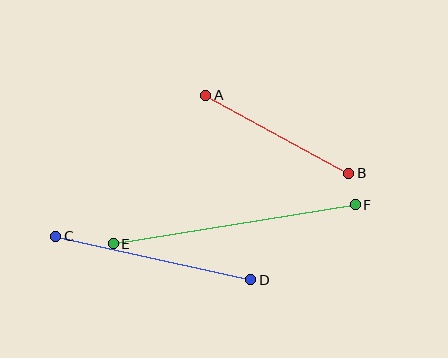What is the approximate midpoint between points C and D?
The midpoint is at approximately (153, 258) pixels.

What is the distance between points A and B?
The distance is approximately 163 pixels.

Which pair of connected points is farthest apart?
Points E and F are farthest apart.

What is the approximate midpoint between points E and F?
The midpoint is at approximately (234, 224) pixels.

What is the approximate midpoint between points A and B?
The midpoint is at approximately (277, 134) pixels.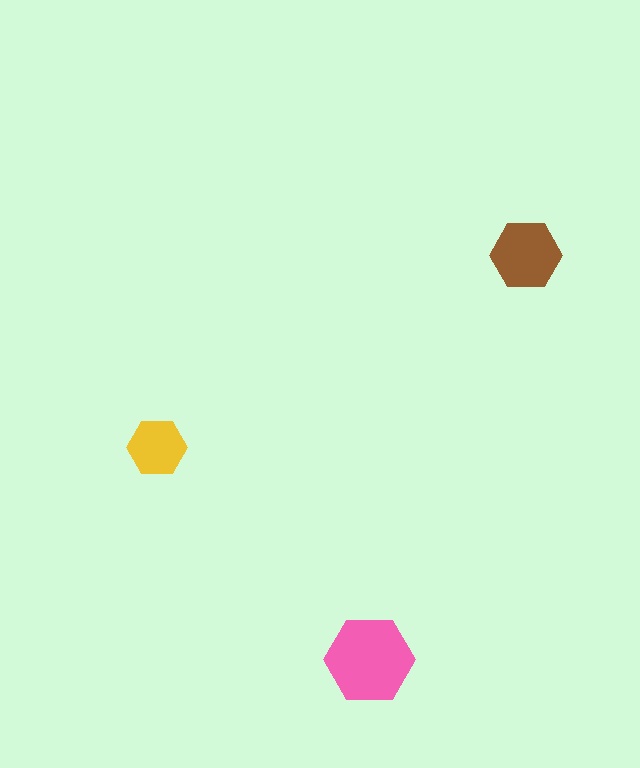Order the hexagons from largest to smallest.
the pink one, the brown one, the yellow one.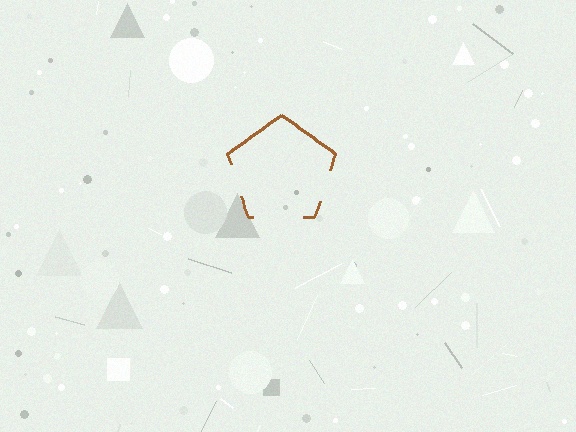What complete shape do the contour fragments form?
The contour fragments form a pentagon.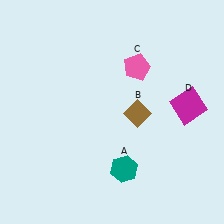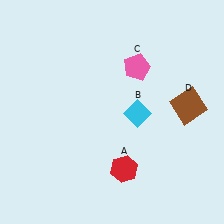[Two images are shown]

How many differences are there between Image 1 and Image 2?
There are 3 differences between the two images.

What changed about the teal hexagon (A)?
In Image 1, A is teal. In Image 2, it changed to red.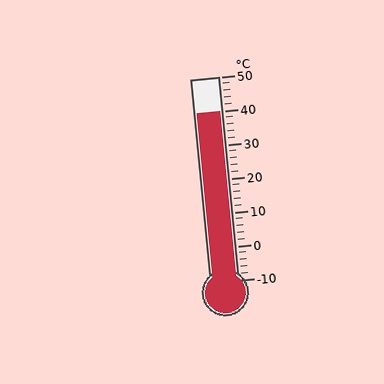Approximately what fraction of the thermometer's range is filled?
The thermometer is filled to approximately 85% of its range.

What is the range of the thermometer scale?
The thermometer scale ranges from -10°C to 50°C.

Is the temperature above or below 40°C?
The temperature is at 40°C.